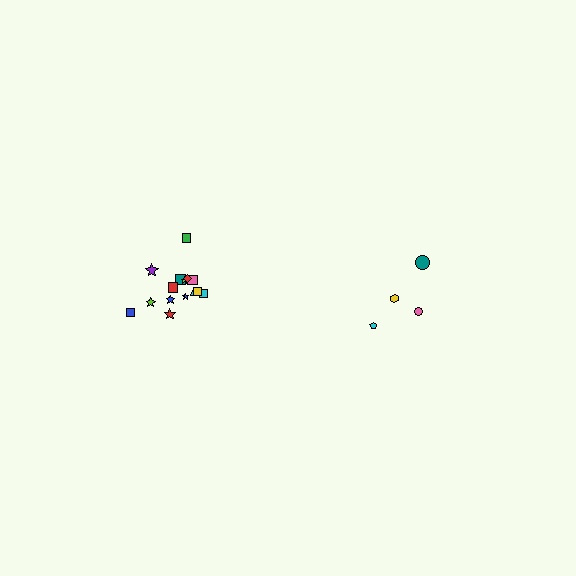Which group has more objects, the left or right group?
The left group.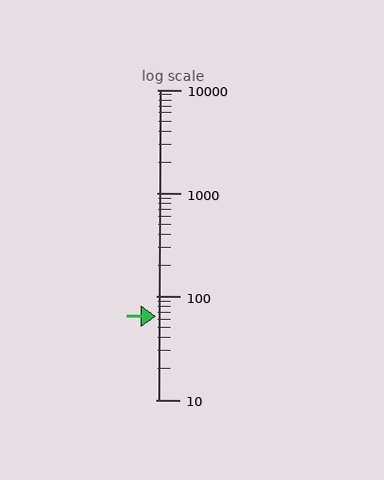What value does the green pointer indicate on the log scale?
The pointer indicates approximately 64.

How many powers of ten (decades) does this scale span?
The scale spans 3 decades, from 10 to 10000.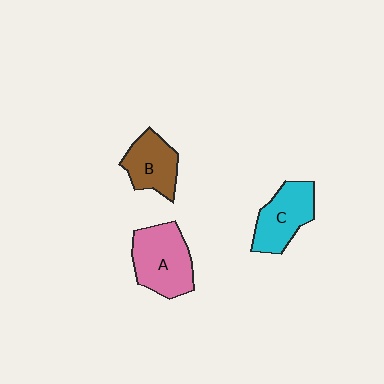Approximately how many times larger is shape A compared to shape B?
Approximately 1.4 times.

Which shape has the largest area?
Shape A (pink).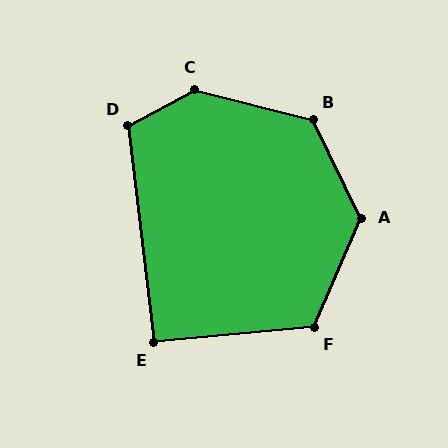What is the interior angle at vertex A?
Approximately 131 degrees (obtuse).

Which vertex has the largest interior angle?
C, at approximately 137 degrees.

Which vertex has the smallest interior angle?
E, at approximately 92 degrees.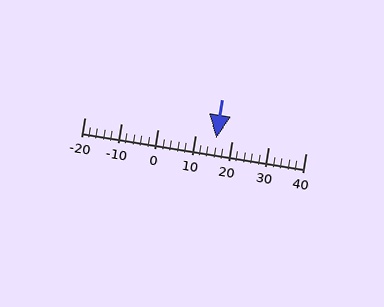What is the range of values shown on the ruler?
The ruler shows values from -20 to 40.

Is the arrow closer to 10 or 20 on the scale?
The arrow is closer to 20.